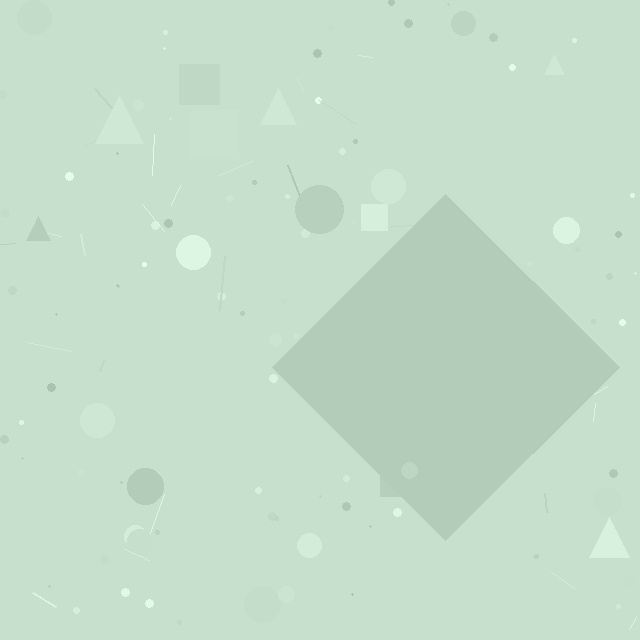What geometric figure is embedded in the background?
A diamond is embedded in the background.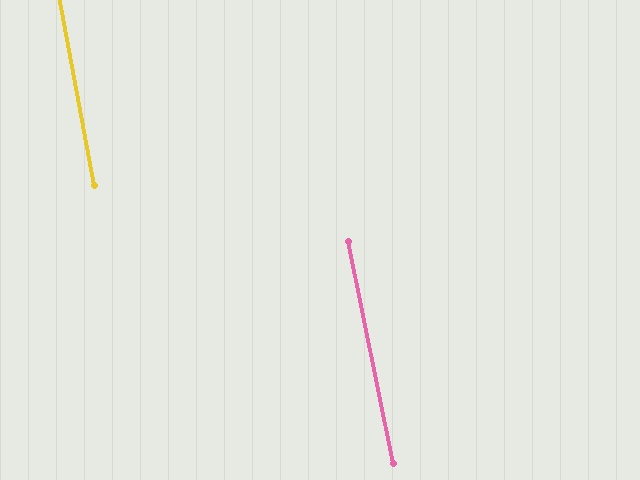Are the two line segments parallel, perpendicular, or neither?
Parallel — their directions differ by only 1.0°.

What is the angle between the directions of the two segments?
Approximately 1 degree.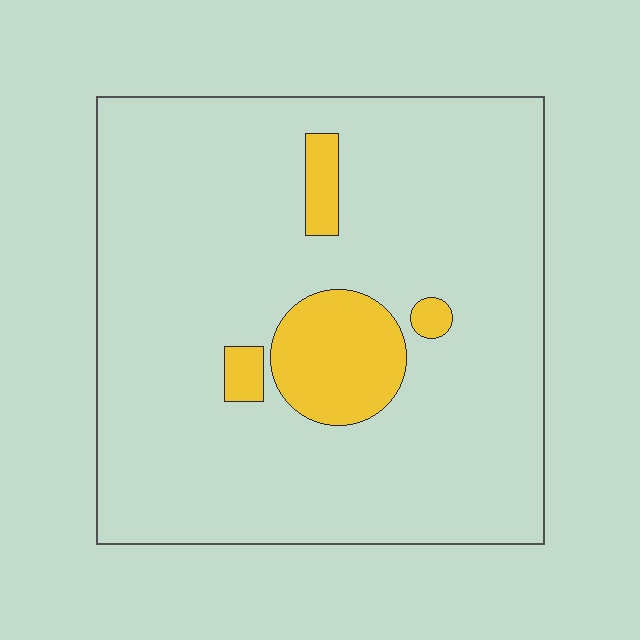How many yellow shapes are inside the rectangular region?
4.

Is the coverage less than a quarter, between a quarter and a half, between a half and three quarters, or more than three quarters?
Less than a quarter.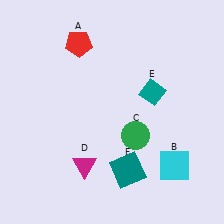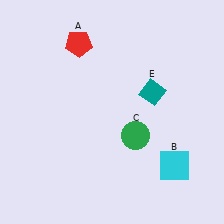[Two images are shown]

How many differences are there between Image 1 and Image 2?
There are 2 differences between the two images.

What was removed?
The teal square (F), the magenta triangle (D) were removed in Image 2.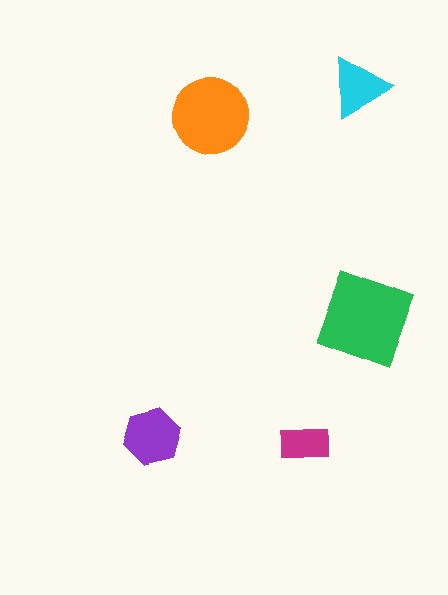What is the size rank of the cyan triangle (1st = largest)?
4th.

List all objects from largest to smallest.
The green square, the orange circle, the purple hexagon, the cyan triangle, the magenta rectangle.